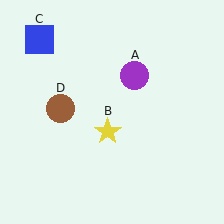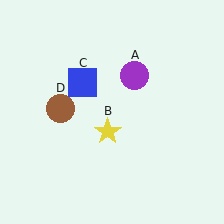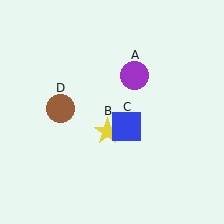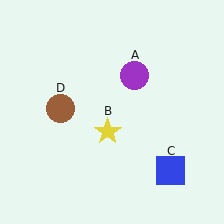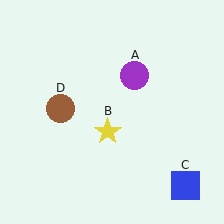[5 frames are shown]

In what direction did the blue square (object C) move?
The blue square (object C) moved down and to the right.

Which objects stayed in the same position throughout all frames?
Purple circle (object A) and yellow star (object B) and brown circle (object D) remained stationary.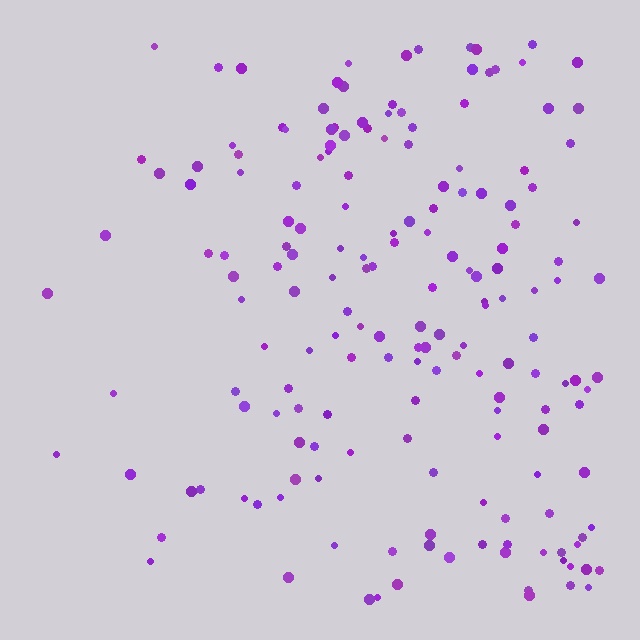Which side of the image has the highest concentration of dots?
The right.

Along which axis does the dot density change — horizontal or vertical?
Horizontal.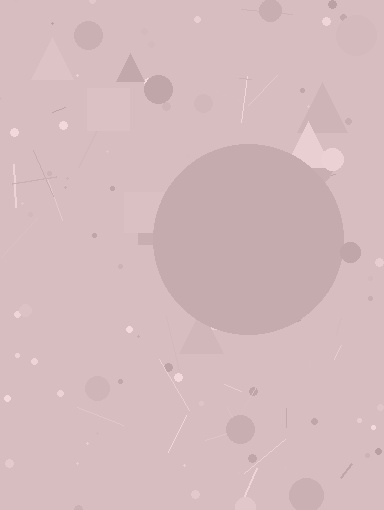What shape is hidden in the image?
A circle is hidden in the image.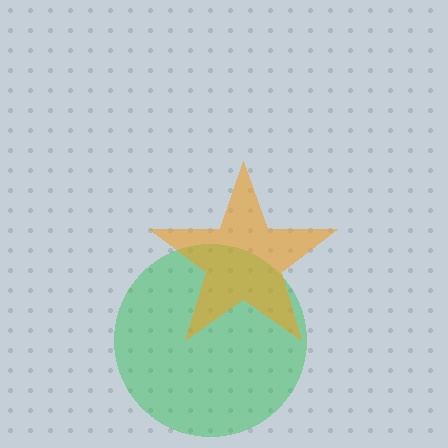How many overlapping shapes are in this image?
There are 2 overlapping shapes in the image.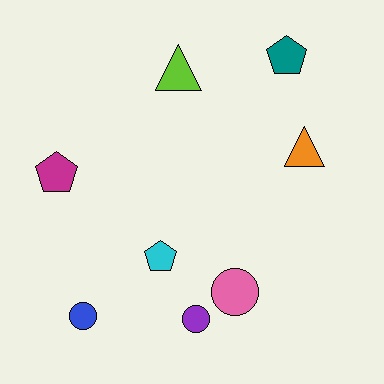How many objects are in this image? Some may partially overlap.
There are 8 objects.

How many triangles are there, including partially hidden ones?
There are 2 triangles.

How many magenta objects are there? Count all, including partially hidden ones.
There is 1 magenta object.